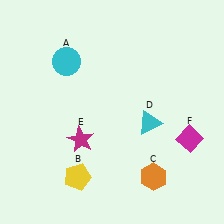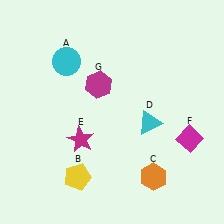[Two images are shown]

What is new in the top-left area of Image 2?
A magenta hexagon (G) was added in the top-left area of Image 2.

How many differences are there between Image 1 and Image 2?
There is 1 difference between the two images.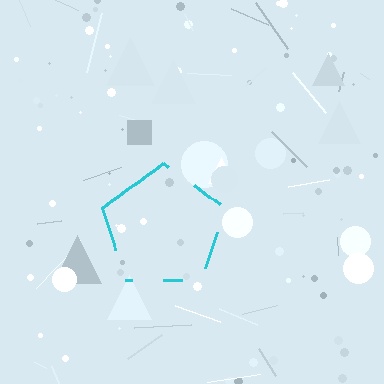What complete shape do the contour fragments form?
The contour fragments form a pentagon.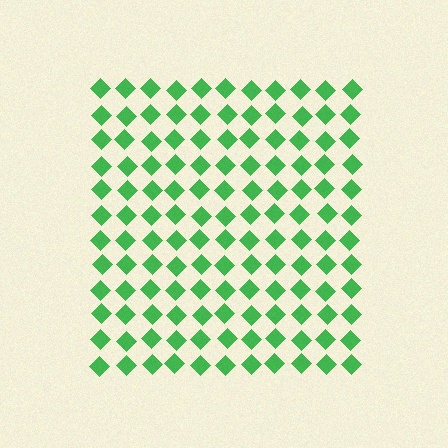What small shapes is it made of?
It is made of small diamonds.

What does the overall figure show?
The overall figure shows a square.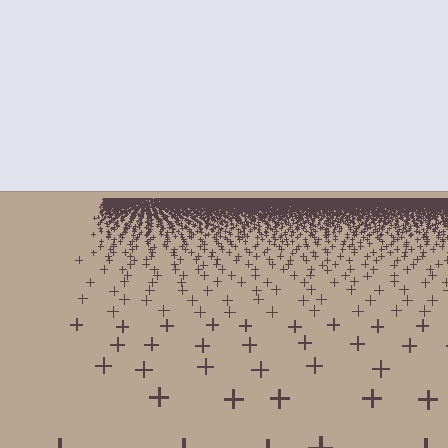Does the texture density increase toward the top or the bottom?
Density increases toward the top.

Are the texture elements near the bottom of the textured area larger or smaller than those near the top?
Larger. Near the bottom, elements are closer to the viewer and appear at a bigger on-screen size.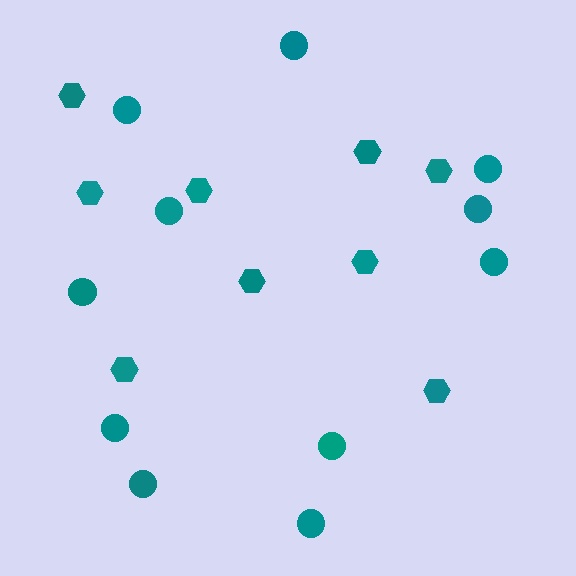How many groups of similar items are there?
There are 2 groups: one group of hexagons (9) and one group of circles (11).